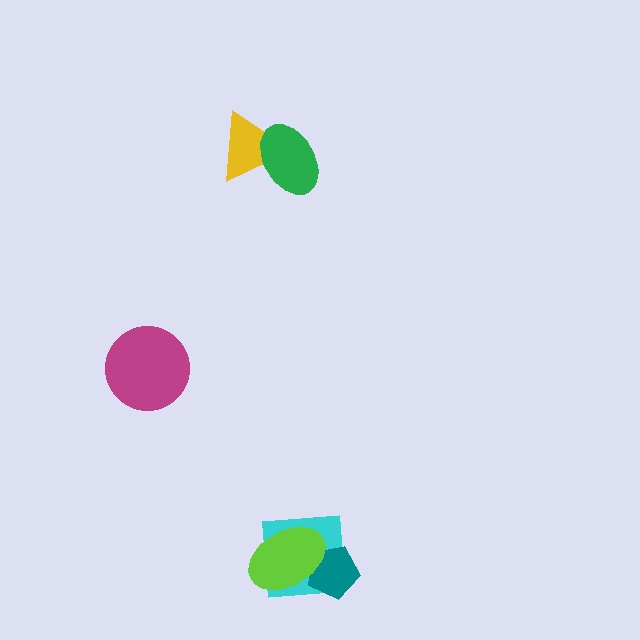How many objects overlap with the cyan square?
2 objects overlap with the cyan square.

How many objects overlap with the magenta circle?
0 objects overlap with the magenta circle.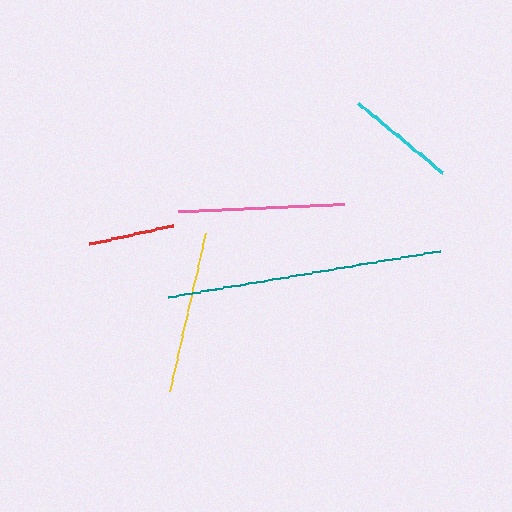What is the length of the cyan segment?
The cyan segment is approximately 109 pixels long.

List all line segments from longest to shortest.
From longest to shortest: teal, pink, yellow, cyan, red.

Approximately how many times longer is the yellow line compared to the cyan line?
The yellow line is approximately 1.5 times the length of the cyan line.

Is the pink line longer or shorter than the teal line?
The teal line is longer than the pink line.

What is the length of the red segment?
The red segment is approximately 85 pixels long.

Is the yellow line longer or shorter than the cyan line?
The yellow line is longer than the cyan line.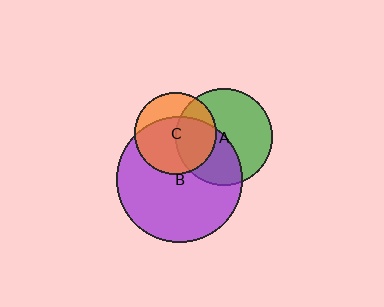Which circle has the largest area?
Circle B (purple).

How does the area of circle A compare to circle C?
Approximately 1.4 times.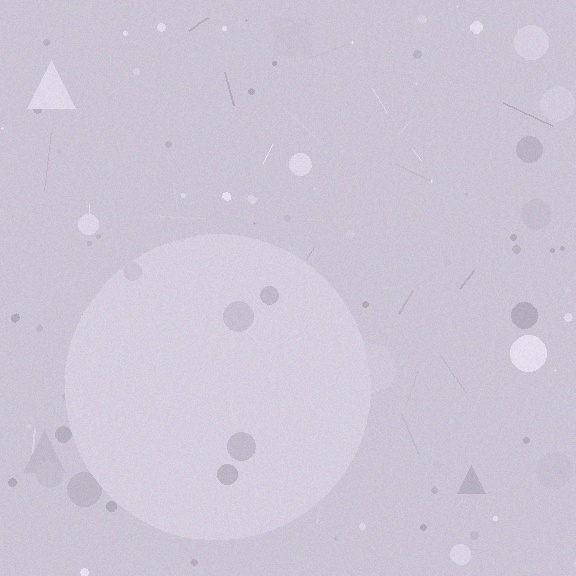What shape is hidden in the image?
A circle is hidden in the image.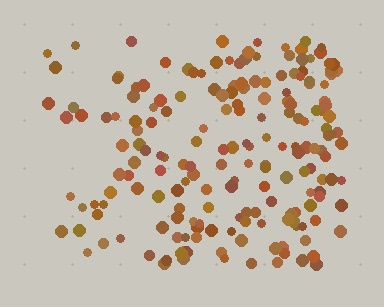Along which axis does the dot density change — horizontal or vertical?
Horizontal.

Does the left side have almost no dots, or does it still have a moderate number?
Still a moderate number, just noticeably fewer than the right.